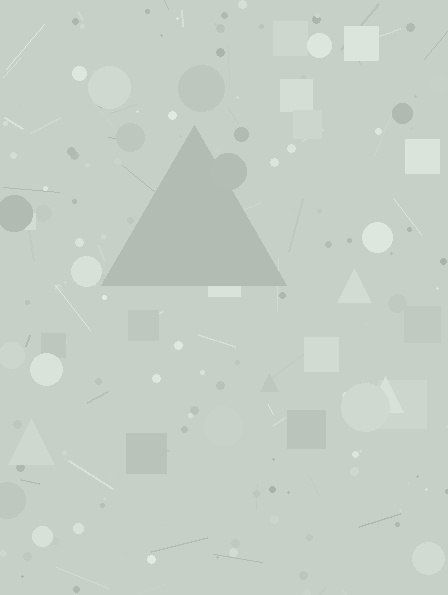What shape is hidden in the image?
A triangle is hidden in the image.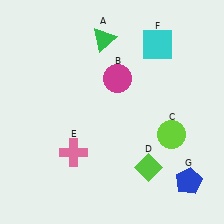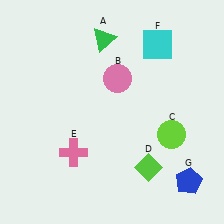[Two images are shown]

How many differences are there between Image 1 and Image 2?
There is 1 difference between the two images.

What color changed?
The circle (B) changed from magenta in Image 1 to pink in Image 2.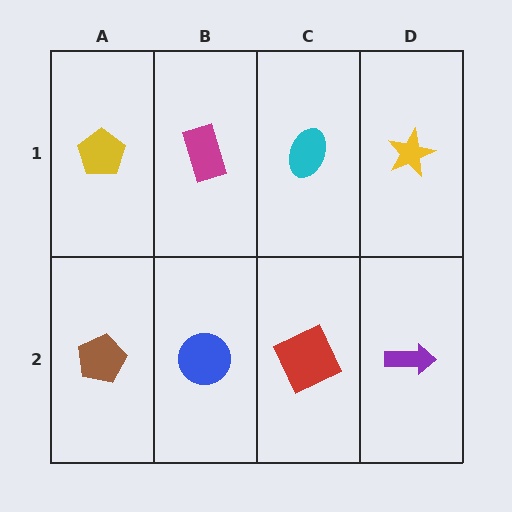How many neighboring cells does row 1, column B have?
3.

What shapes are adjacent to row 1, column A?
A brown pentagon (row 2, column A), a magenta rectangle (row 1, column B).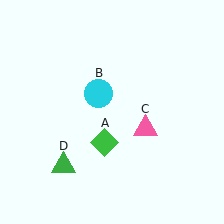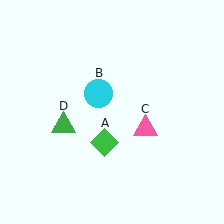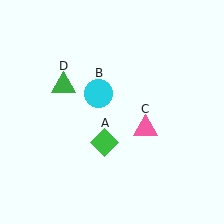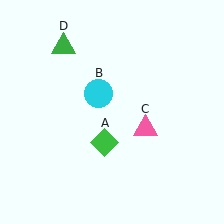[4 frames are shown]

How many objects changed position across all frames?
1 object changed position: green triangle (object D).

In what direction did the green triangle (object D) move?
The green triangle (object D) moved up.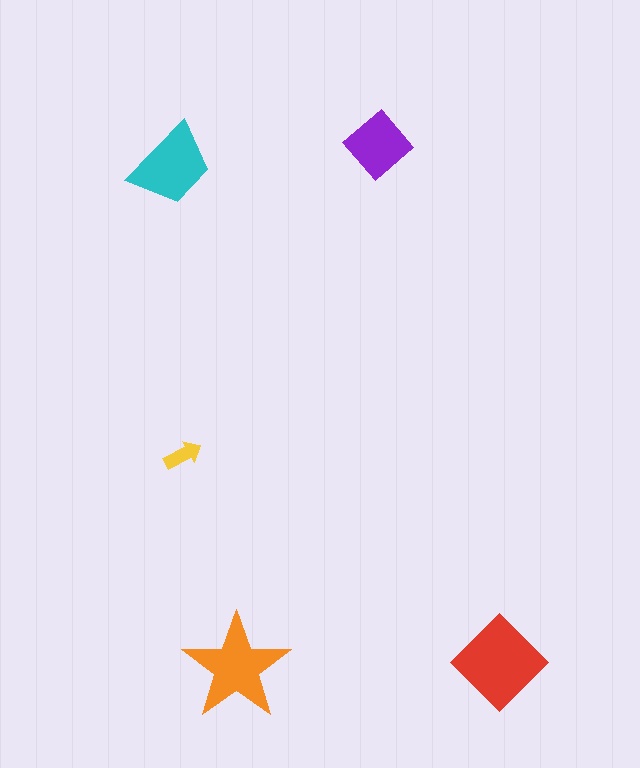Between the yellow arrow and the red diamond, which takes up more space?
The red diamond.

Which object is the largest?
The red diamond.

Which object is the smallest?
The yellow arrow.